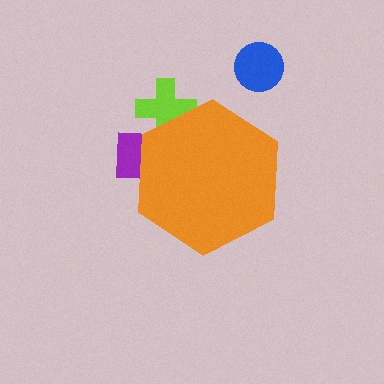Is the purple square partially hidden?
Yes, the purple square is partially hidden behind the orange hexagon.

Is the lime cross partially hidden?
Yes, the lime cross is partially hidden behind the orange hexagon.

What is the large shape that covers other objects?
An orange hexagon.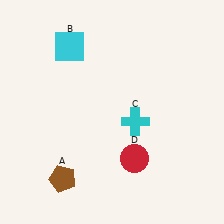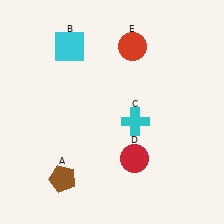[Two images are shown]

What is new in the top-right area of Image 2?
A red circle (E) was added in the top-right area of Image 2.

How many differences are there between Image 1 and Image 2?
There is 1 difference between the two images.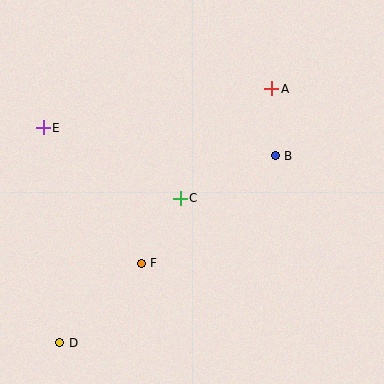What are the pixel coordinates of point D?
Point D is at (60, 343).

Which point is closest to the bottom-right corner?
Point B is closest to the bottom-right corner.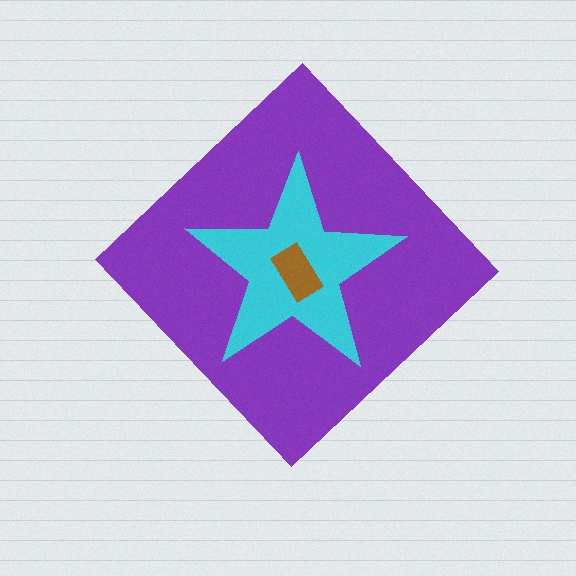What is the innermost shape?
The brown rectangle.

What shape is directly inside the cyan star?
The brown rectangle.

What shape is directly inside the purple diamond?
The cyan star.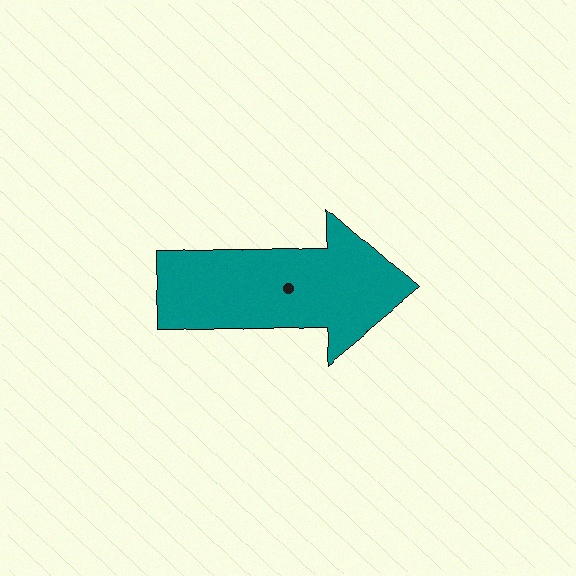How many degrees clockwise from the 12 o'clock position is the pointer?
Approximately 91 degrees.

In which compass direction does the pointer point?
East.